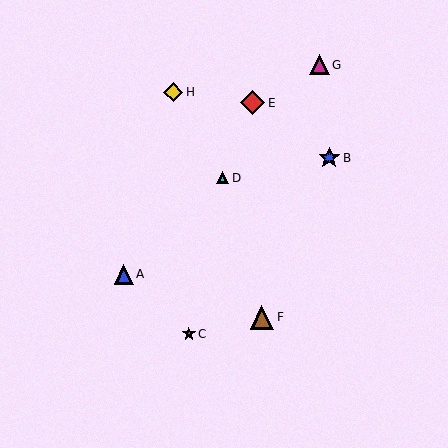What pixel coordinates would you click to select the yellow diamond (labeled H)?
Click at (173, 92) to select the yellow diamond H.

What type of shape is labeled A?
Shape A is a blue triangle.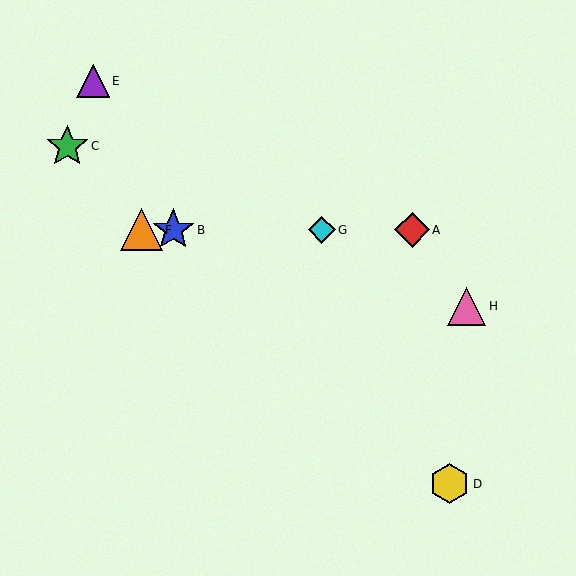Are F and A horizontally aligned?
Yes, both are at y≈230.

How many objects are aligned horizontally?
4 objects (A, B, F, G) are aligned horizontally.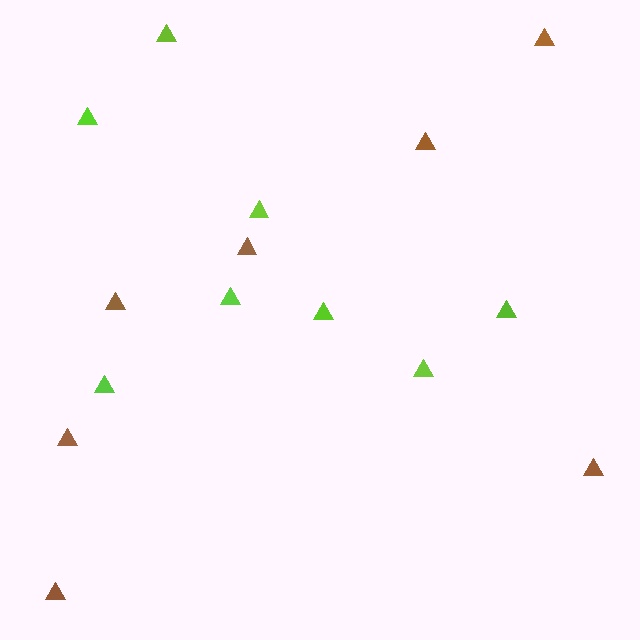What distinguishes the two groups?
There are 2 groups: one group of lime triangles (8) and one group of brown triangles (7).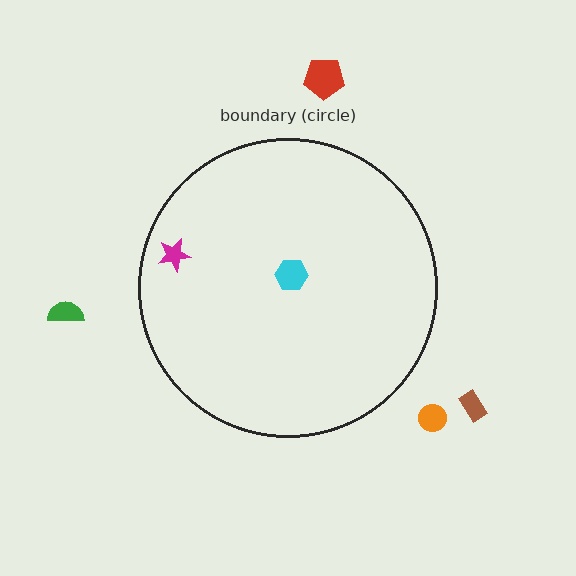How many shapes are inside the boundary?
2 inside, 4 outside.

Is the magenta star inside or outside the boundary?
Inside.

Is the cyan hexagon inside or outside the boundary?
Inside.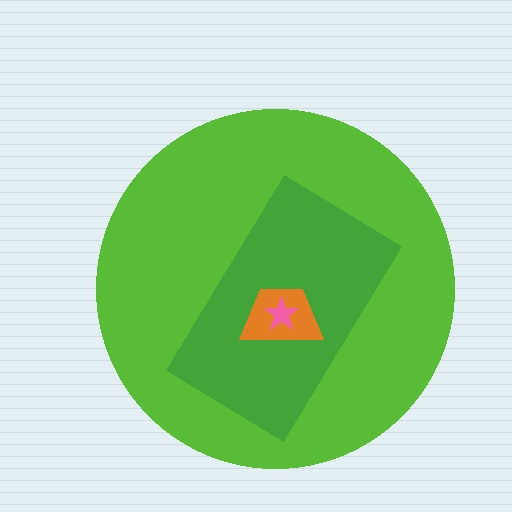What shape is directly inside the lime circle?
The green rectangle.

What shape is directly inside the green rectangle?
The orange trapezoid.